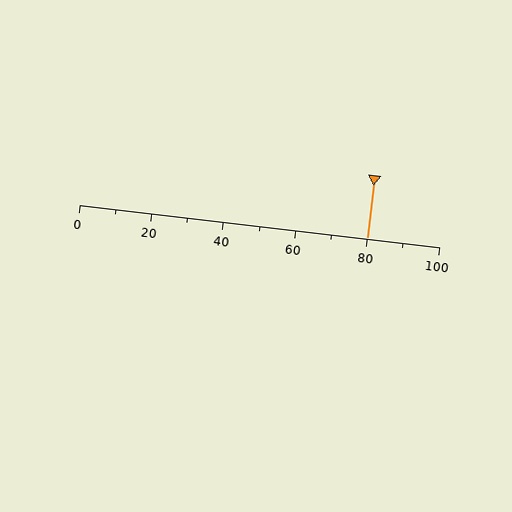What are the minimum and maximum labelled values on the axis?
The axis runs from 0 to 100.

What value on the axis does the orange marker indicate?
The marker indicates approximately 80.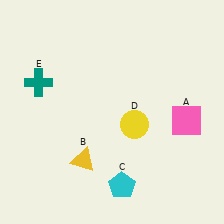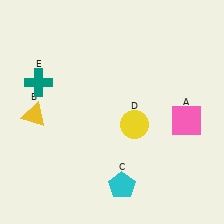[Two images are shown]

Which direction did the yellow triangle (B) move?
The yellow triangle (B) moved left.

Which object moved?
The yellow triangle (B) moved left.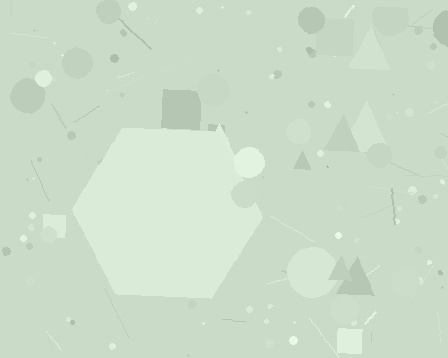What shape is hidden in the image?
A hexagon is hidden in the image.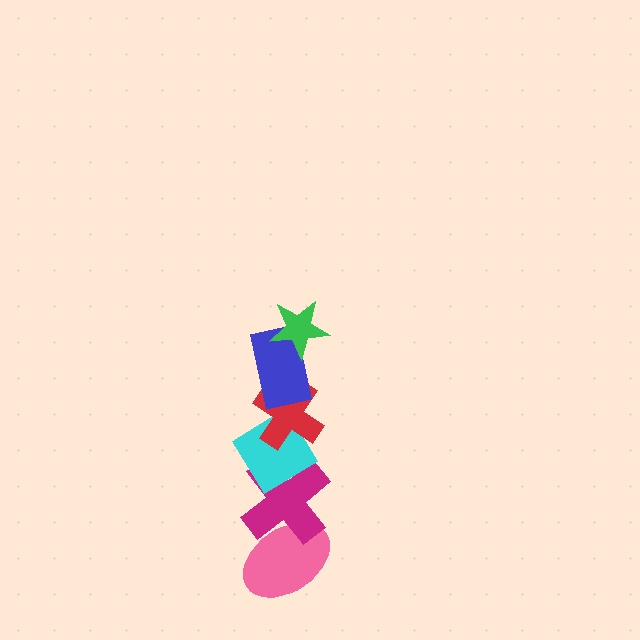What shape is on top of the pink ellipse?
The magenta cross is on top of the pink ellipse.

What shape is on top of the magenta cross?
The cyan diamond is on top of the magenta cross.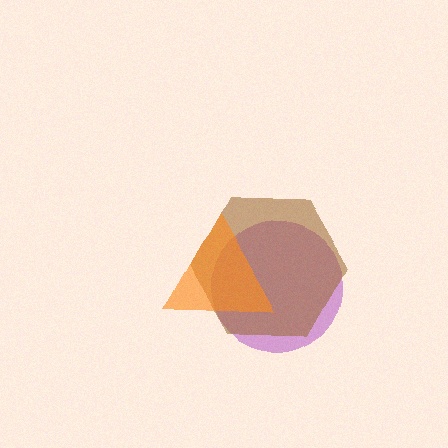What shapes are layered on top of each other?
The layered shapes are: a purple circle, a brown hexagon, an orange triangle.